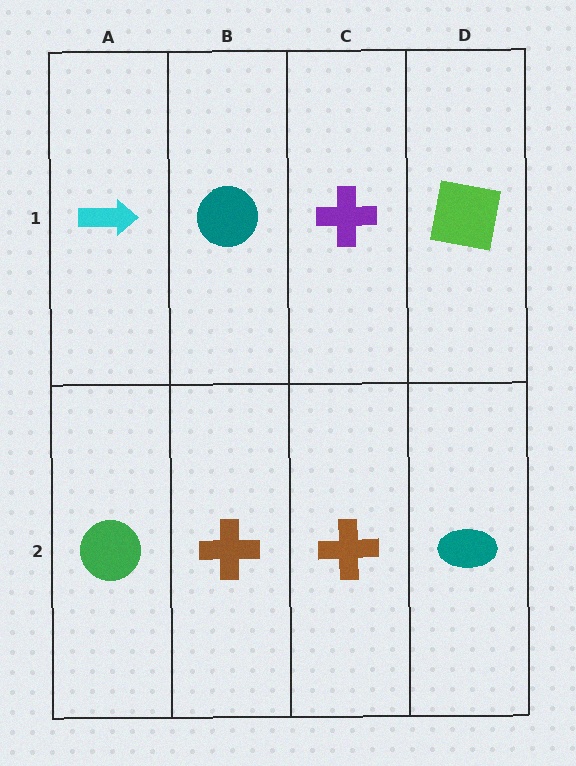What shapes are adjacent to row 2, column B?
A teal circle (row 1, column B), a green circle (row 2, column A), a brown cross (row 2, column C).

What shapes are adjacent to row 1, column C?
A brown cross (row 2, column C), a teal circle (row 1, column B), a lime square (row 1, column D).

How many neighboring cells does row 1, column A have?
2.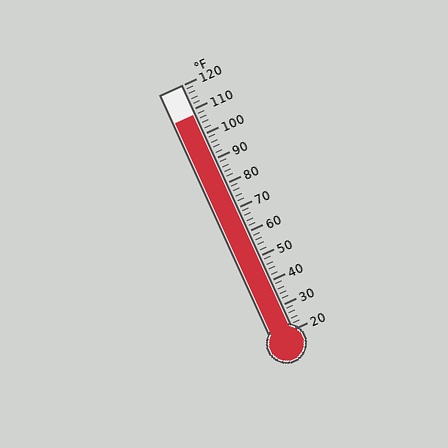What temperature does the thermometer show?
The thermometer shows approximately 108°F.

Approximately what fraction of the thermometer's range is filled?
The thermometer is filled to approximately 90% of its range.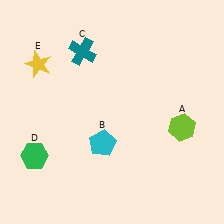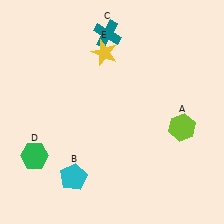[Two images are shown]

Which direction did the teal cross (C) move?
The teal cross (C) moved right.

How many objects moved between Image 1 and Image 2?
3 objects moved between the two images.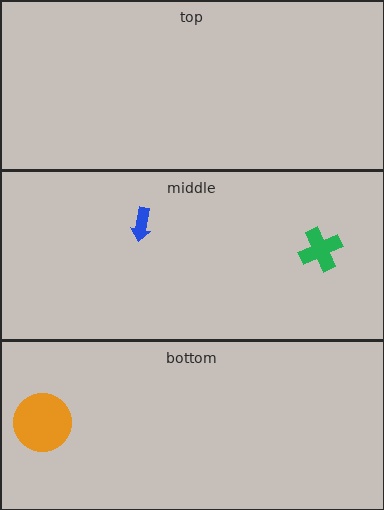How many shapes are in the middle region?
2.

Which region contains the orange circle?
The bottom region.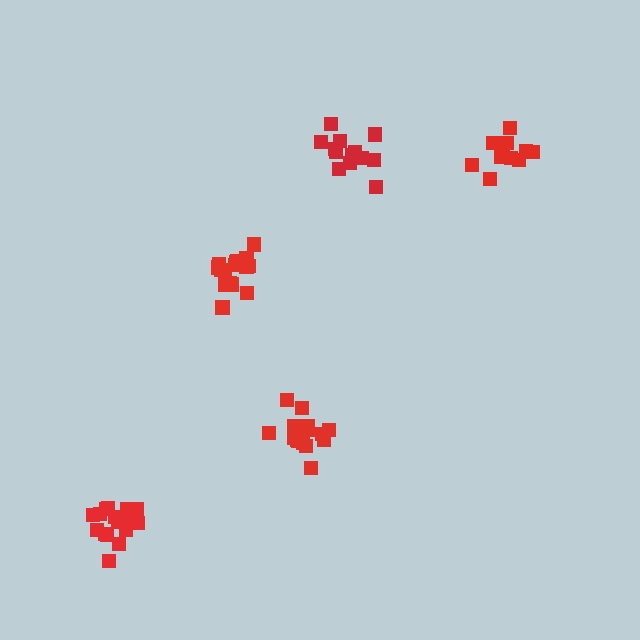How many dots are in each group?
Group 1: 17 dots, Group 2: 13 dots, Group 3: 11 dots, Group 4: 17 dots, Group 5: 17 dots (75 total).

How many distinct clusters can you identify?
There are 5 distinct clusters.